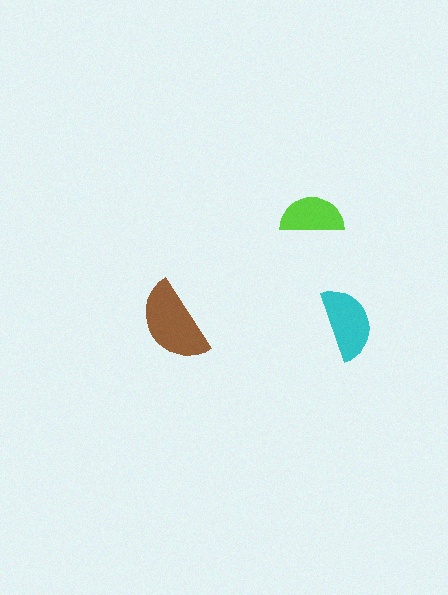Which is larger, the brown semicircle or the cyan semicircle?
The brown one.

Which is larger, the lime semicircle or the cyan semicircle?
The cyan one.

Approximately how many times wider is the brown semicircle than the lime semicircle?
About 1.5 times wider.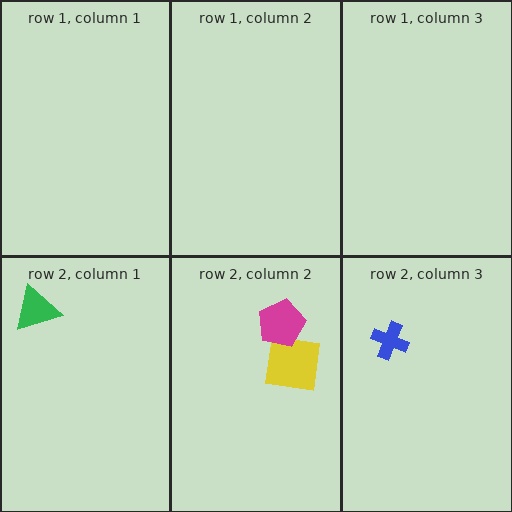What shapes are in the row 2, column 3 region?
The blue cross.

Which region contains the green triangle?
The row 2, column 1 region.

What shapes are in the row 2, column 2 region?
The yellow square, the magenta pentagon.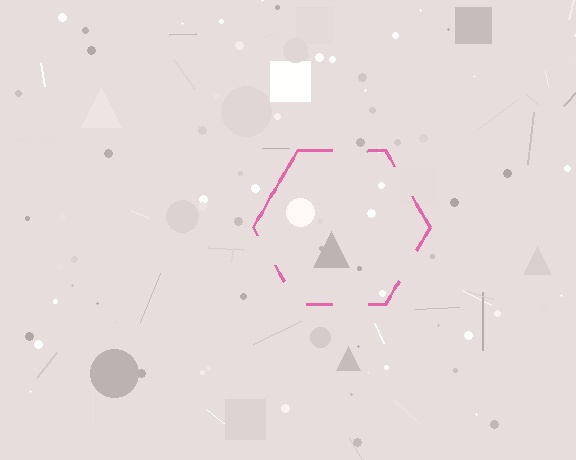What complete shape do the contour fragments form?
The contour fragments form a hexagon.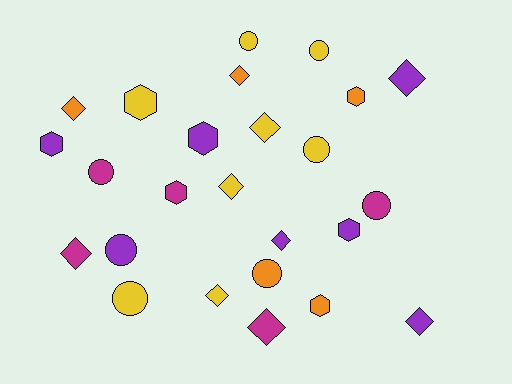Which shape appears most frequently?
Diamond, with 10 objects.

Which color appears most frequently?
Yellow, with 8 objects.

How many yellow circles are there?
There are 4 yellow circles.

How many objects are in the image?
There are 25 objects.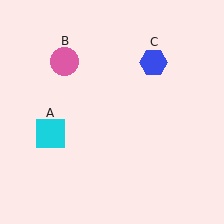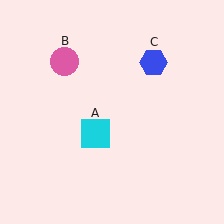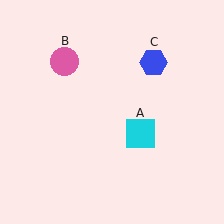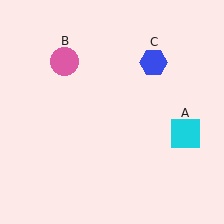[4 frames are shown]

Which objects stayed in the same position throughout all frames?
Pink circle (object B) and blue hexagon (object C) remained stationary.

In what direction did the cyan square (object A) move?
The cyan square (object A) moved right.